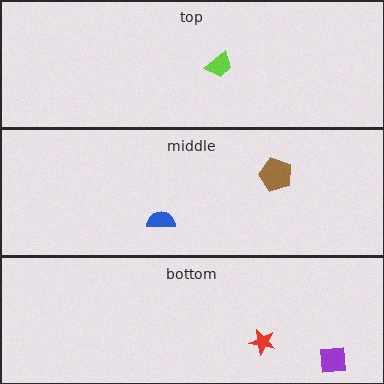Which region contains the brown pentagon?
The middle region.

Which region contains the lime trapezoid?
The top region.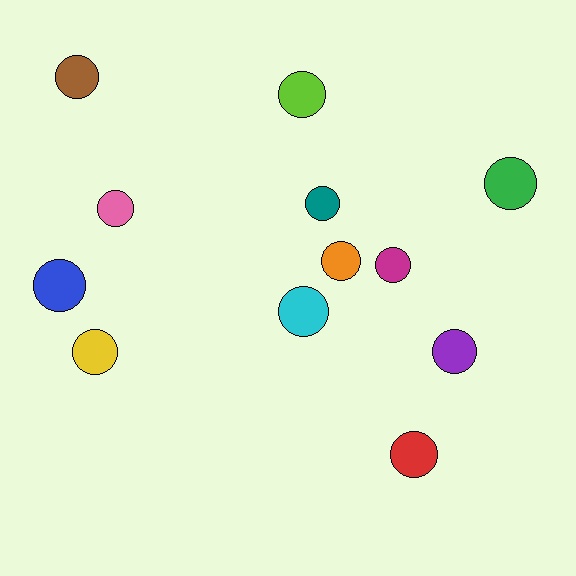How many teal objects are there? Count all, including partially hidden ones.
There is 1 teal object.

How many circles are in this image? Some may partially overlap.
There are 12 circles.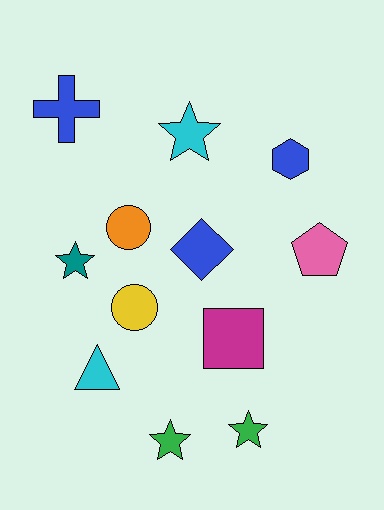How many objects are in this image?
There are 12 objects.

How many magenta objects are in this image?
There is 1 magenta object.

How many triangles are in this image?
There is 1 triangle.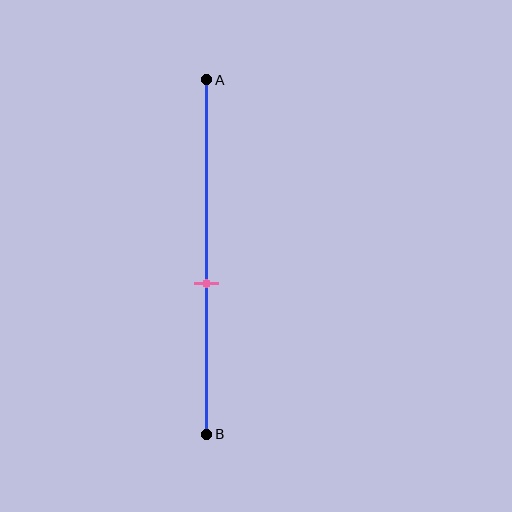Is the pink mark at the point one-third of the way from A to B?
No, the mark is at about 60% from A, not at the 33% one-third point.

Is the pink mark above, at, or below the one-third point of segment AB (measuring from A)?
The pink mark is below the one-third point of segment AB.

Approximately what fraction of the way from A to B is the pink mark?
The pink mark is approximately 60% of the way from A to B.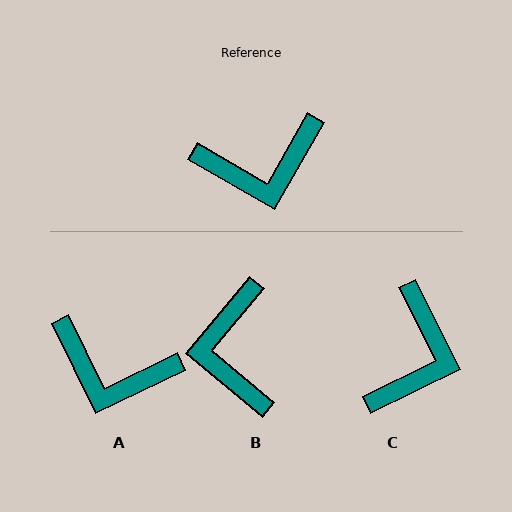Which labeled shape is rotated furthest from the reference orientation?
B, about 100 degrees away.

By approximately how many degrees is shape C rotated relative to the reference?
Approximately 56 degrees counter-clockwise.